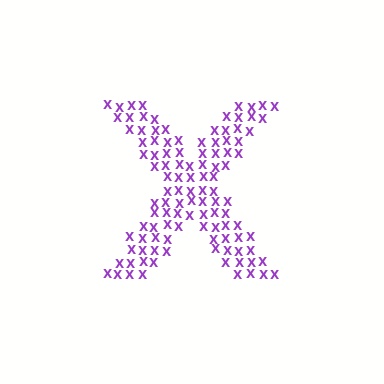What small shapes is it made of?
It is made of small letter X's.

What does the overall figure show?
The overall figure shows the letter X.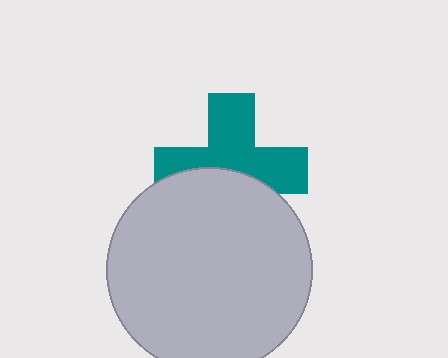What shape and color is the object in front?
The object in front is a light gray circle.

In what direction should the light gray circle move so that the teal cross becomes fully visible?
The light gray circle should move down. That is the shortest direction to clear the overlap and leave the teal cross fully visible.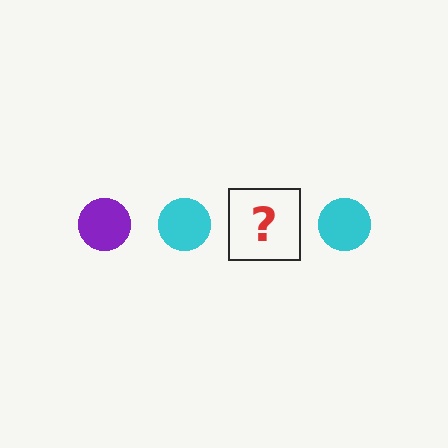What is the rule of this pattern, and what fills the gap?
The rule is that the pattern cycles through purple, cyan circles. The gap should be filled with a purple circle.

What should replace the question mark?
The question mark should be replaced with a purple circle.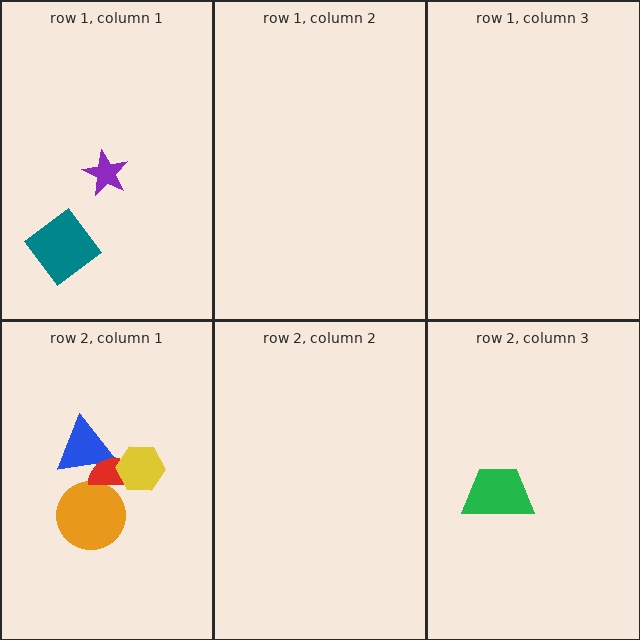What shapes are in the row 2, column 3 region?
The green trapezoid.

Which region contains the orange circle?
The row 2, column 1 region.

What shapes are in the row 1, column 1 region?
The purple star, the teal diamond.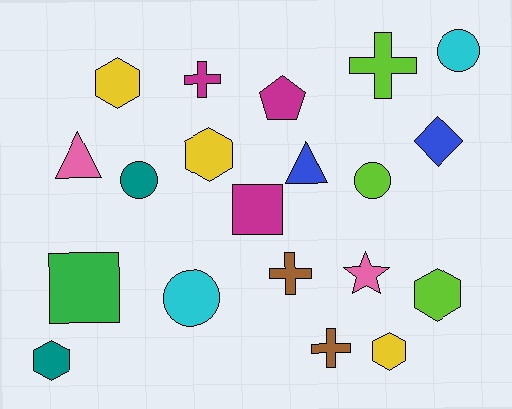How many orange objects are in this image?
There are no orange objects.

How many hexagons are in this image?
There are 5 hexagons.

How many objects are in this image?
There are 20 objects.